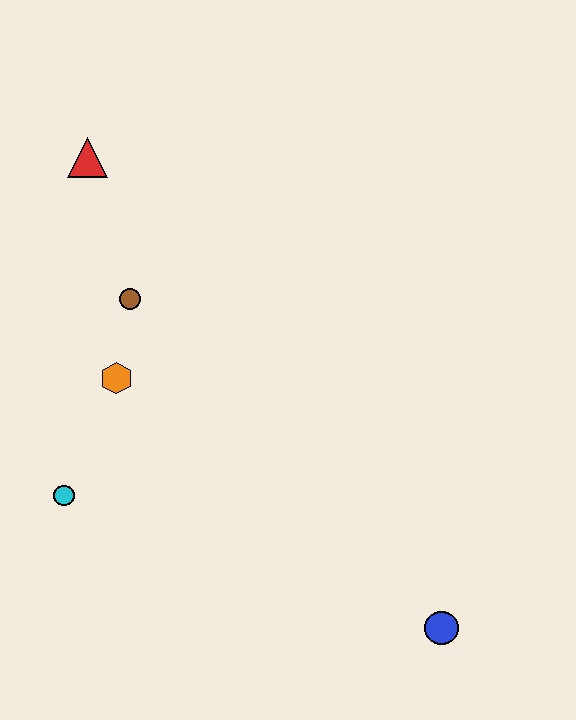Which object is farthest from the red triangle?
The blue circle is farthest from the red triangle.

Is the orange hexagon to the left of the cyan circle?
No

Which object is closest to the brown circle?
The orange hexagon is closest to the brown circle.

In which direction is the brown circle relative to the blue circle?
The brown circle is above the blue circle.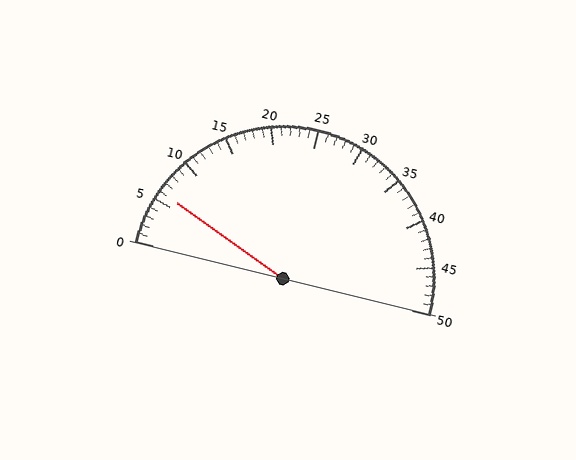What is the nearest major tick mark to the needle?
The nearest major tick mark is 5.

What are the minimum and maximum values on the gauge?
The gauge ranges from 0 to 50.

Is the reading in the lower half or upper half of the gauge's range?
The reading is in the lower half of the range (0 to 50).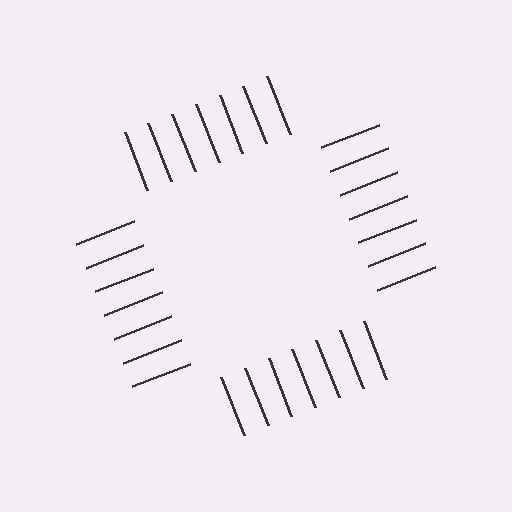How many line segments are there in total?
28 — 7 along each of the 4 edges.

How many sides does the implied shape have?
4 sides — the line-ends trace a square.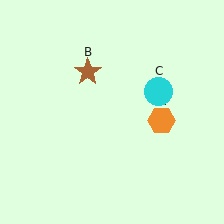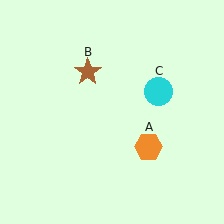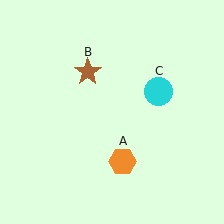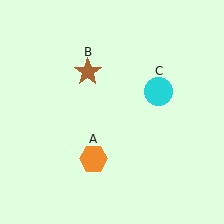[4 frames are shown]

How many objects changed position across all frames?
1 object changed position: orange hexagon (object A).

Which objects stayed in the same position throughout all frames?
Brown star (object B) and cyan circle (object C) remained stationary.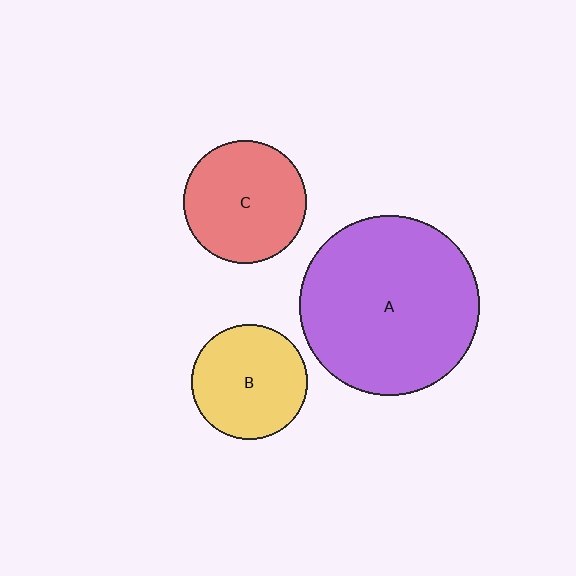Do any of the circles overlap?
No, none of the circles overlap.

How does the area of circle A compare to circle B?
Approximately 2.4 times.